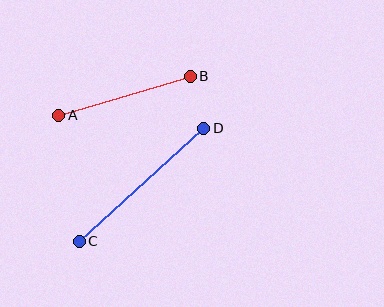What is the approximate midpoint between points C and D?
The midpoint is at approximately (142, 185) pixels.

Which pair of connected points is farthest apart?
Points C and D are farthest apart.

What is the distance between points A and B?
The distance is approximately 137 pixels.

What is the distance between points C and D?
The distance is approximately 168 pixels.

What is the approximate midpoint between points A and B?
The midpoint is at approximately (124, 96) pixels.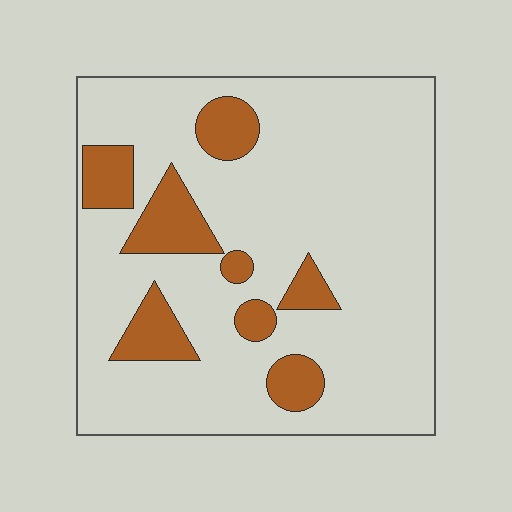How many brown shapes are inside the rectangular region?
8.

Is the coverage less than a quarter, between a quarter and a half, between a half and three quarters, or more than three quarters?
Less than a quarter.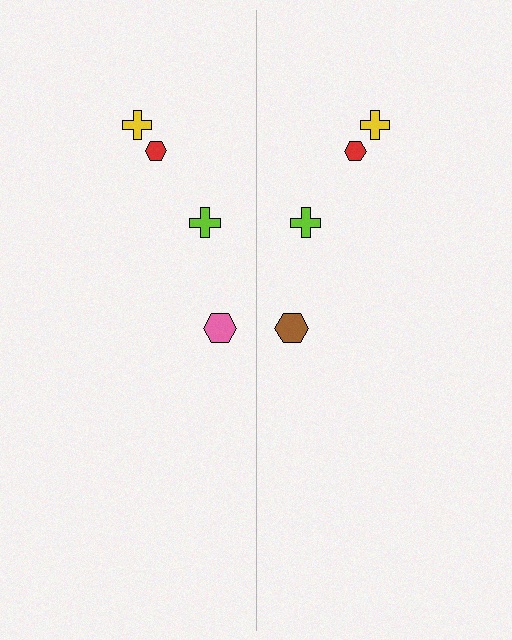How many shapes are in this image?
There are 8 shapes in this image.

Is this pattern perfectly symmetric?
No, the pattern is not perfectly symmetric. The brown hexagon on the right side breaks the symmetry — its mirror counterpart is pink.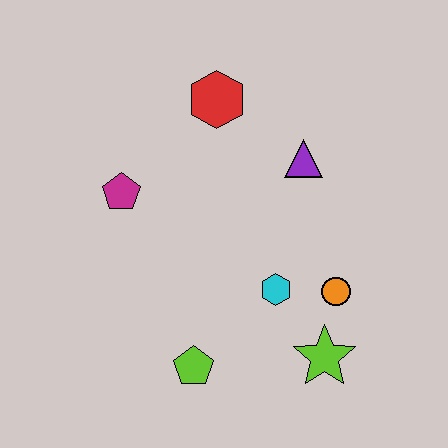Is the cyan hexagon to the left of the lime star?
Yes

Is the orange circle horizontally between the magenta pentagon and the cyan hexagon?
No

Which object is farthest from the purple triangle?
The lime pentagon is farthest from the purple triangle.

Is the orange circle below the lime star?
No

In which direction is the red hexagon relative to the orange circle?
The red hexagon is above the orange circle.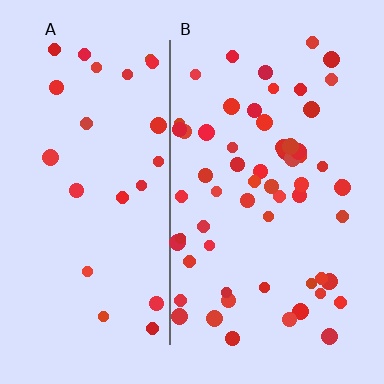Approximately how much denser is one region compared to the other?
Approximately 2.5× — region B over region A.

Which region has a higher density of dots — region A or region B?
B (the right).